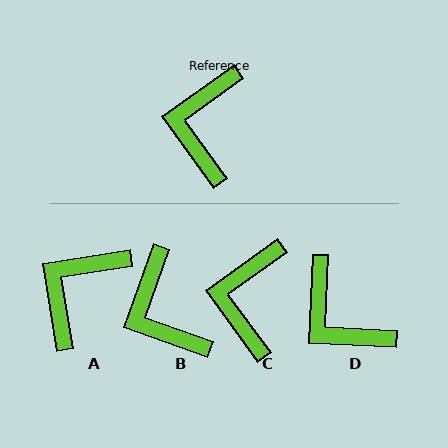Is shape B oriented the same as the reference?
No, it is off by about 34 degrees.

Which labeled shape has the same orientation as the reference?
C.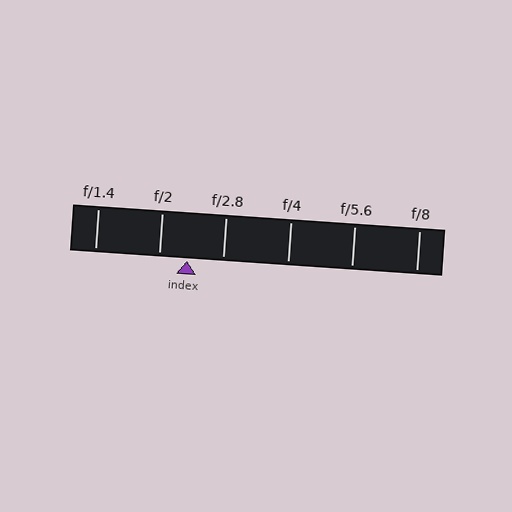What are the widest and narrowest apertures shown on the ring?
The widest aperture shown is f/1.4 and the narrowest is f/8.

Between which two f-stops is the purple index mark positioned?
The index mark is between f/2 and f/2.8.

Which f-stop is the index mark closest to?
The index mark is closest to f/2.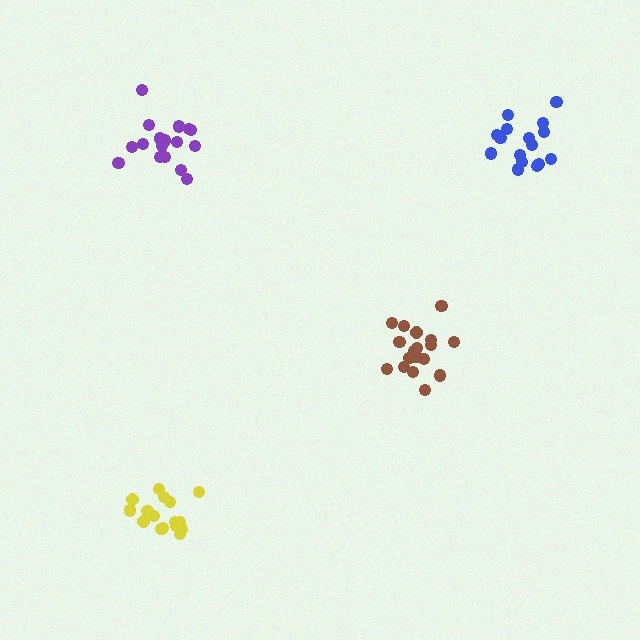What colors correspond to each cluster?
The clusters are colored: purple, brown, blue, yellow.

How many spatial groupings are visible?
There are 4 spatial groupings.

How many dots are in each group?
Group 1: 17 dots, Group 2: 18 dots, Group 3: 16 dots, Group 4: 16 dots (67 total).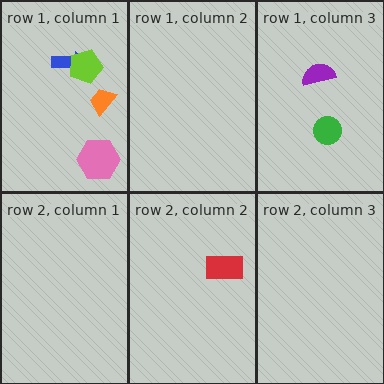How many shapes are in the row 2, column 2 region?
1.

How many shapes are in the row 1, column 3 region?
2.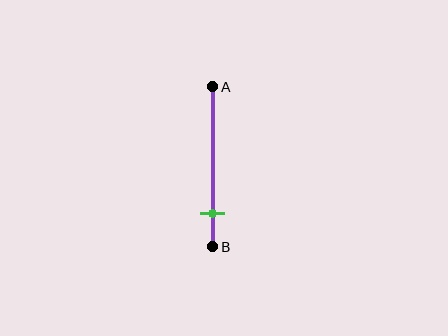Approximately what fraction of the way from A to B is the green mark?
The green mark is approximately 80% of the way from A to B.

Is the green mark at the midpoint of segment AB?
No, the mark is at about 80% from A, not at the 50% midpoint.